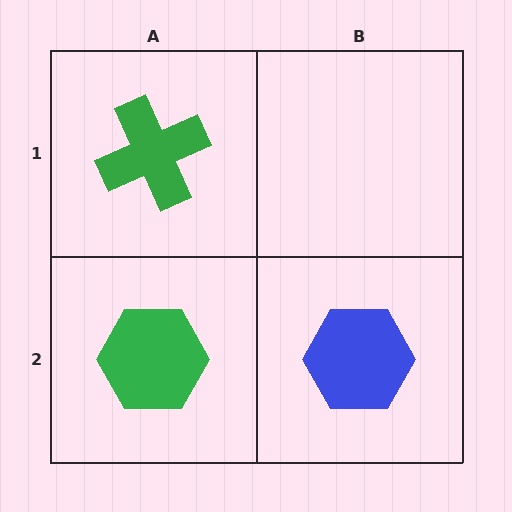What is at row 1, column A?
A green cross.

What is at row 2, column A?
A green hexagon.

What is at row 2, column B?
A blue hexagon.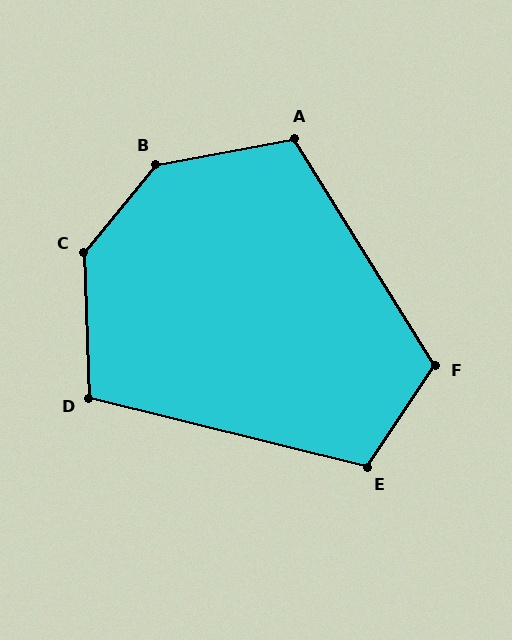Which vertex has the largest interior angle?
B, at approximately 140 degrees.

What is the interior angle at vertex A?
Approximately 111 degrees (obtuse).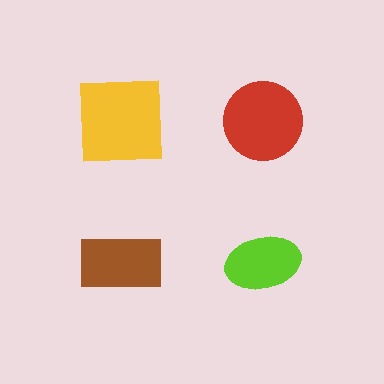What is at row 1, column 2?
A red circle.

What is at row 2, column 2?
A lime ellipse.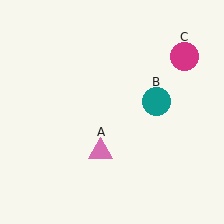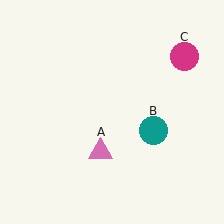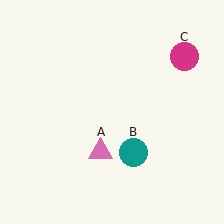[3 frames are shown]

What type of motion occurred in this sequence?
The teal circle (object B) rotated clockwise around the center of the scene.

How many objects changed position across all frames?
1 object changed position: teal circle (object B).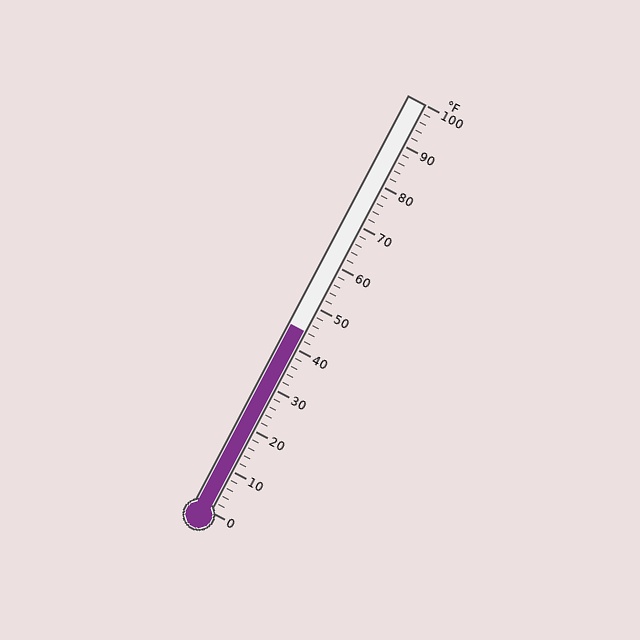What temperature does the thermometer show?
The thermometer shows approximately 44°F.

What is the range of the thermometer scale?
The thermometer scale ranges from 0°F to 100°F.